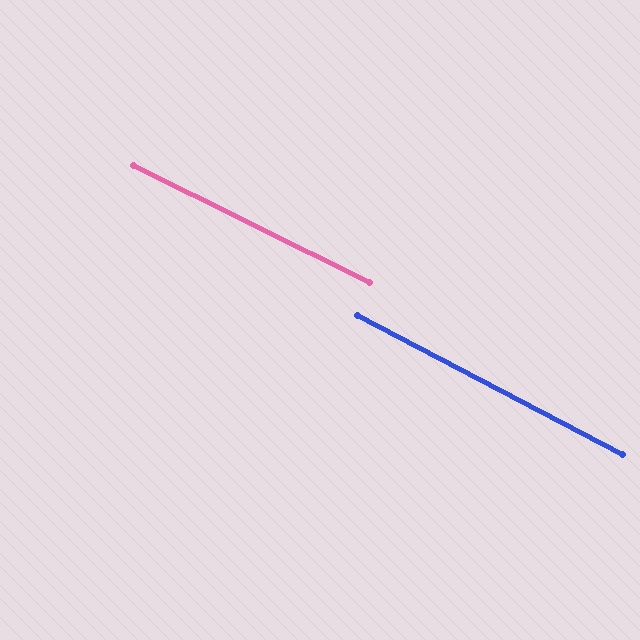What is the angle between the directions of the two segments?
Approximately 1 degree.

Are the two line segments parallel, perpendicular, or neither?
Parallel — their directions differ by only 1.2°.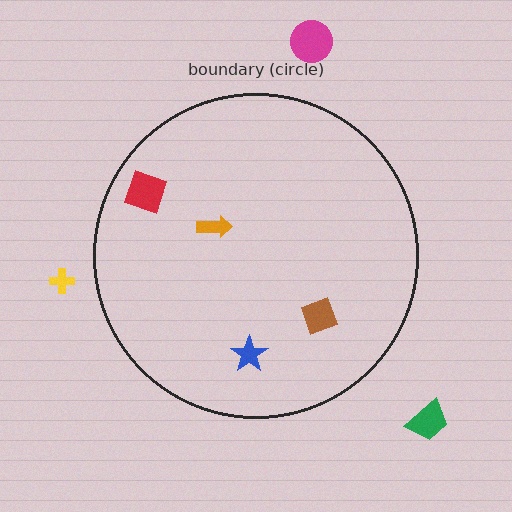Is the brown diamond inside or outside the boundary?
Inside.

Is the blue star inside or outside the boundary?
Inside.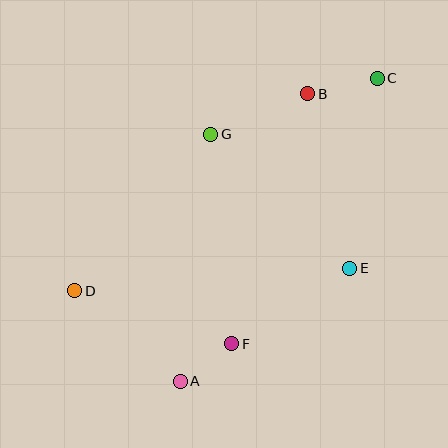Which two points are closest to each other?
Points A and F are closest to each other.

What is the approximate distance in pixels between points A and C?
The distance between A and C is approximately 362 pixels.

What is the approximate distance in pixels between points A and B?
The distance between A and B is approximately 315 pixels.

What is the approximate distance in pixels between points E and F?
The distance between E and F is approximately 140 pixels.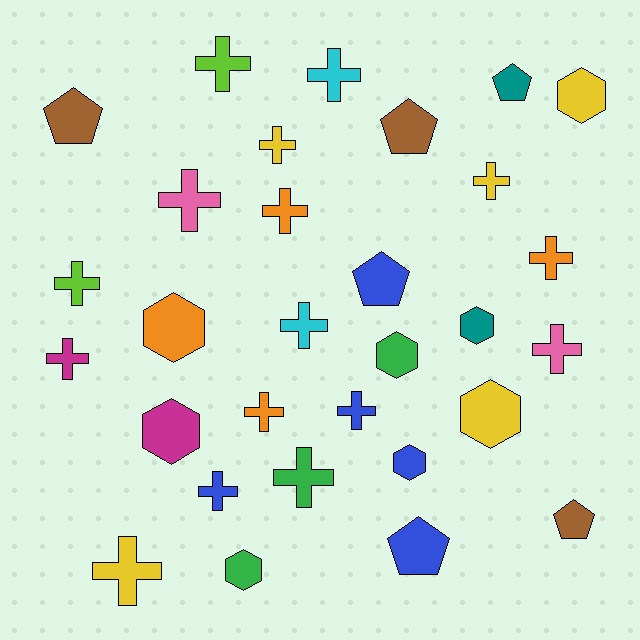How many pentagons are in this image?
There are 6 pentagons.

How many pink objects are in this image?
There are 2 pink objects.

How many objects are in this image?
There are 30 objects.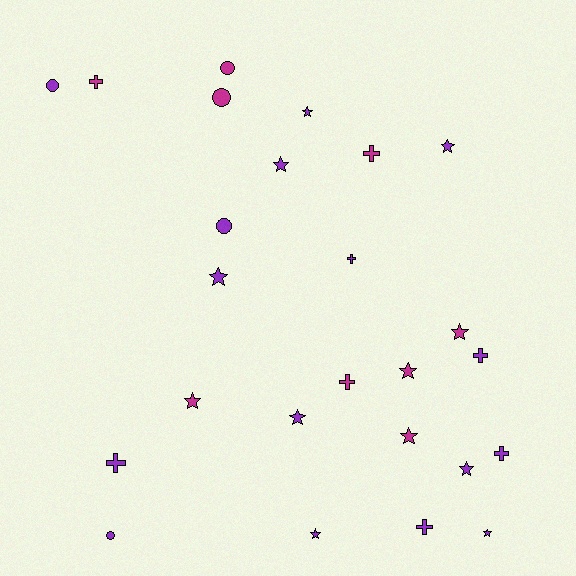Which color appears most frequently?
Purple, with 16 objects.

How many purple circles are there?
There are 3 purple circles.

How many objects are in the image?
There are 25 objects.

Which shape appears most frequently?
Star, with 12 objects.